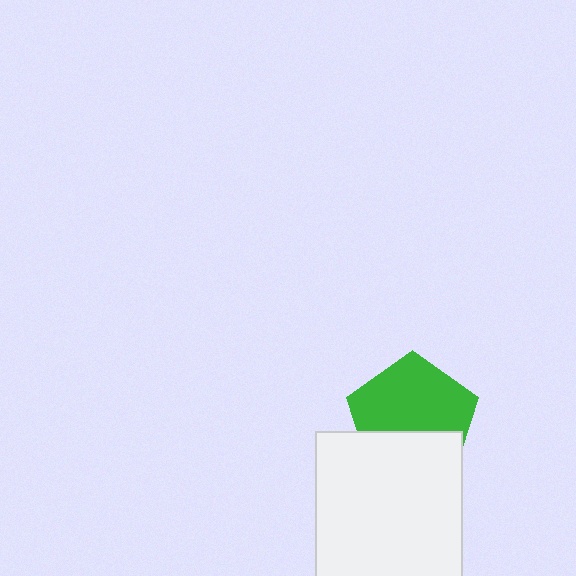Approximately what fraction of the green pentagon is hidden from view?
Roughly 37% of the green pentagon is hidden behind the white square.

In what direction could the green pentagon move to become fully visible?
The green pentagon could move up. That would shift it out from behind the white square entirely.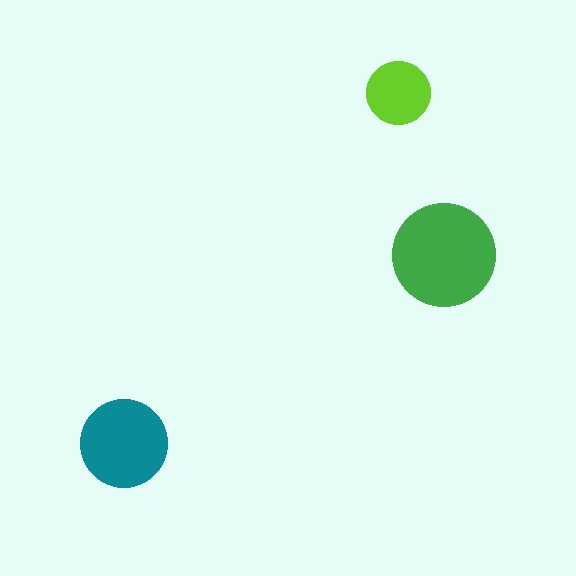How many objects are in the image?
There are 3 objects in the image.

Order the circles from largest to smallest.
the green one, the teal one, the lime one.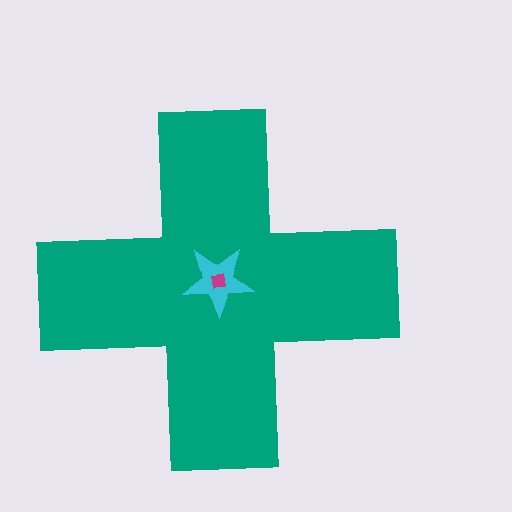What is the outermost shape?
The teal cross.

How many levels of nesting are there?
3.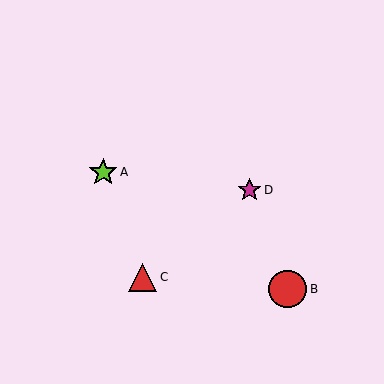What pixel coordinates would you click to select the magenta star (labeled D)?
Click at (249, 190) to select the magenta star D.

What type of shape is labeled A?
Shape A is a lime star.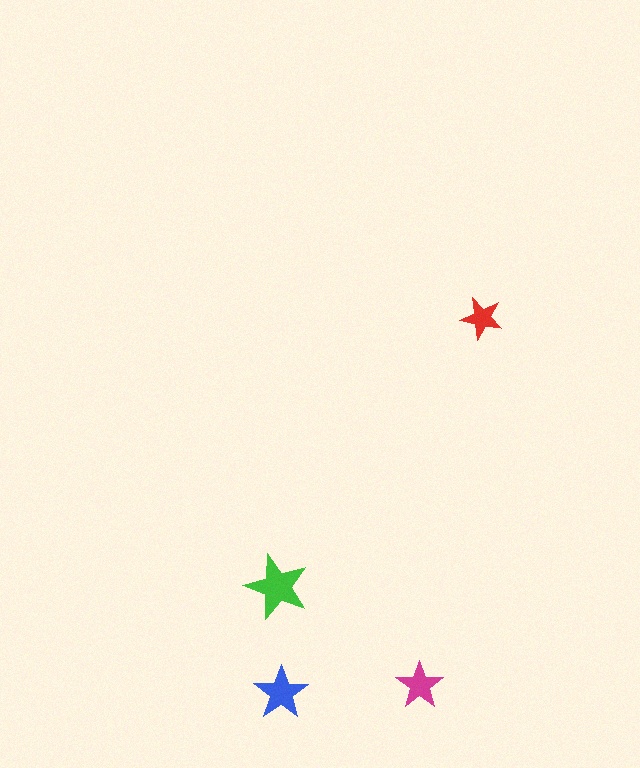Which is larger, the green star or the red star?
The green one.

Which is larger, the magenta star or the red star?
The magenta one.